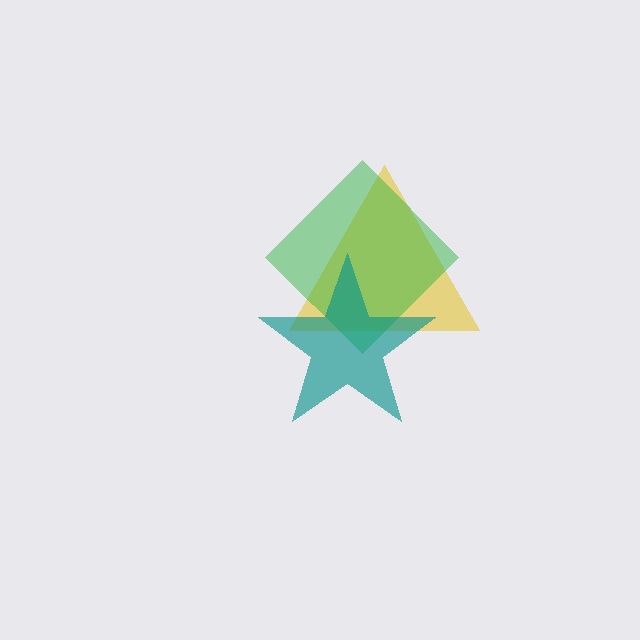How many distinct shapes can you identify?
There are 3 distinct shapes: a yellow triangle, a green diamond, a teal star.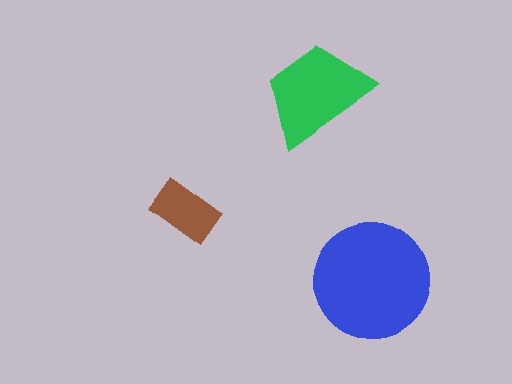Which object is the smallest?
The brown rectangle.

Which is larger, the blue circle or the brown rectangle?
The blue circle.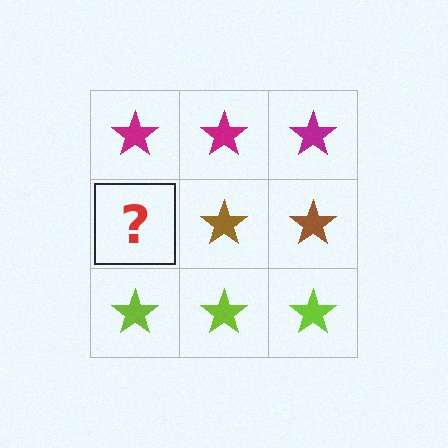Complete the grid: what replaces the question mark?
The question mark should be replaced with a brown star.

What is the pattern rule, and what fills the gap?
The rule is that each row has a consistent color. The gap should be filled with a brown star.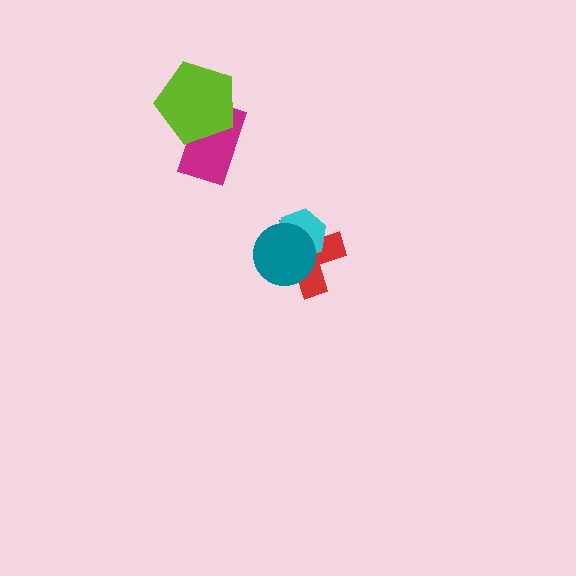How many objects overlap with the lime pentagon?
1 object overlaps with the lime pentagon.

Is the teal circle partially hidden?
No, no other shape covers it.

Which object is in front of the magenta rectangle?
The lime pentagon is in front of the magenta rectangle.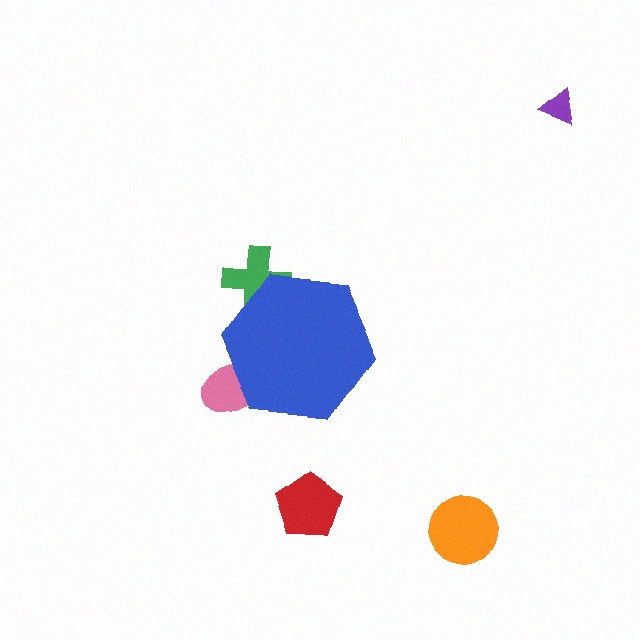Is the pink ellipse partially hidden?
Yes, the pink ellipse is partially hidden behind the blue hexagon.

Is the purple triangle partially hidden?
No, the purple triangle is fully visible.